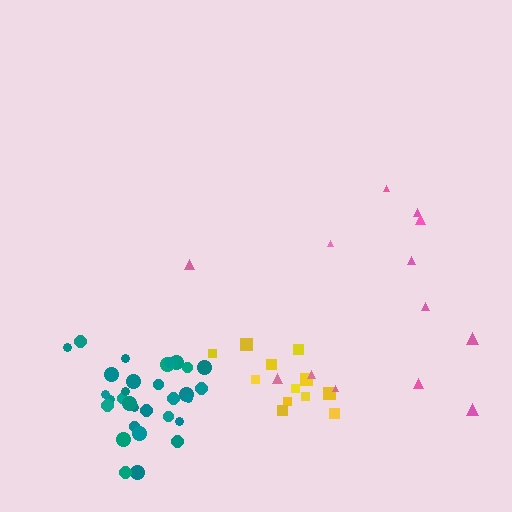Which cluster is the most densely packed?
Teal.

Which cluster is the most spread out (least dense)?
Pink.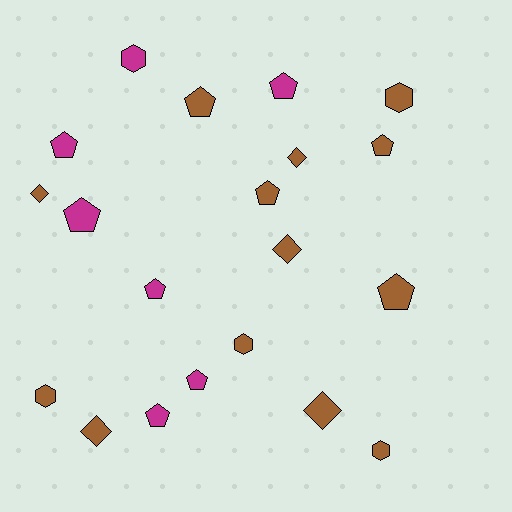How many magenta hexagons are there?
There is 1 magenta hexagon.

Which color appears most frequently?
Brown, with 13 objects.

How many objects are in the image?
There are 20 objects.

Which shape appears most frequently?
Pentagon, with 10 objects.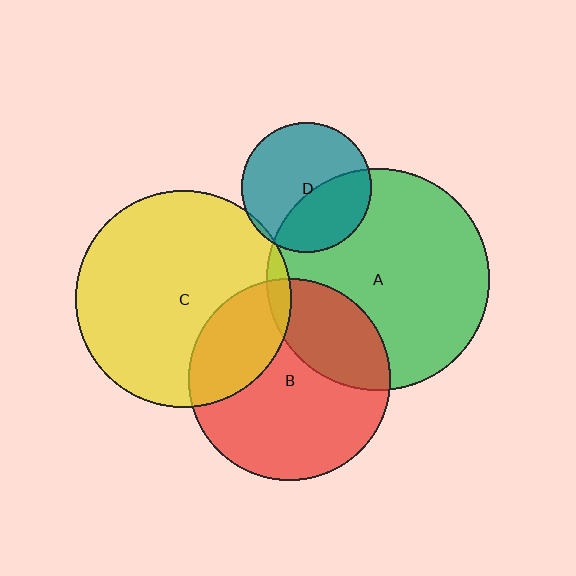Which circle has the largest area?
Circle A (green).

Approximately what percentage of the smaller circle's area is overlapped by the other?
Approximately 5%.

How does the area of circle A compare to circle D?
Approximately 2.9 times.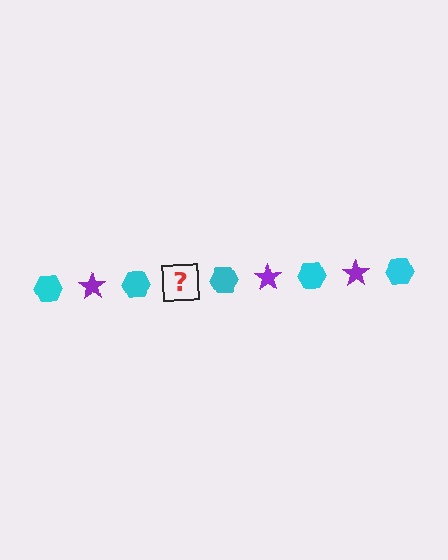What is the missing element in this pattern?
The missing element is a purple star.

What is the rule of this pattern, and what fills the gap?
The rule is that the pattern alternates between cyan hexagon and purple star. The gap should be filled with a purple star.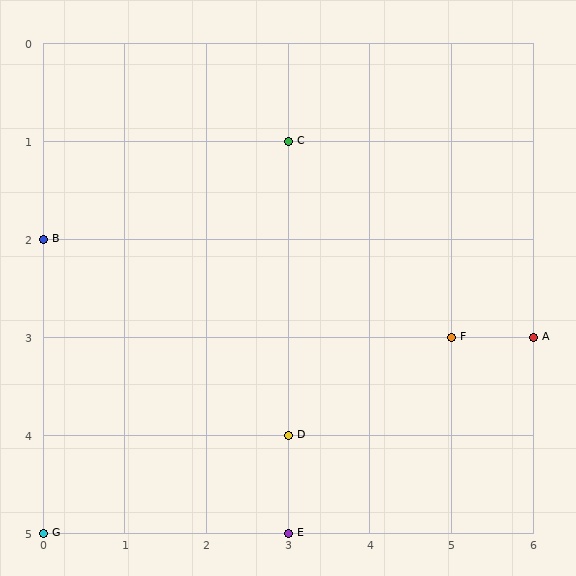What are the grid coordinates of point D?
Point D is at grid coordinates (3, 4).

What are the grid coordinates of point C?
Point C is at grid coordinates (3, 1).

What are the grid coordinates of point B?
Point B is at grid coordinates (0, 2).